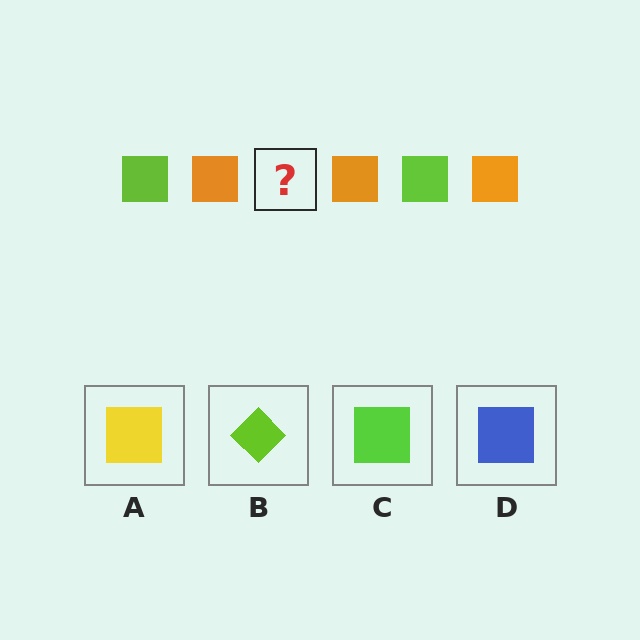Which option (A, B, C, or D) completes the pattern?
C.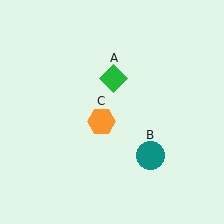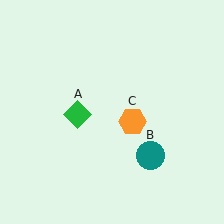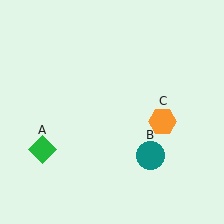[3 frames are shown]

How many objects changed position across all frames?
2 objects changed position: green diamond (object A), orange hexagon (object C).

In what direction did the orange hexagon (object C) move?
The orange hexagon (object C) moved right.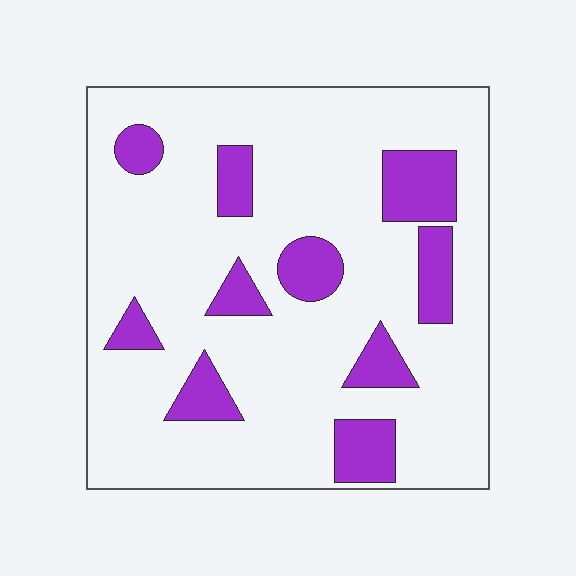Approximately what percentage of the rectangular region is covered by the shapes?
Approximately 20%.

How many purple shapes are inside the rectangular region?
10.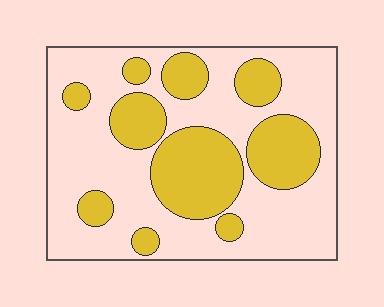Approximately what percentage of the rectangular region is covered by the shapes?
Approximately 35%.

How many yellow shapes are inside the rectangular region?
10.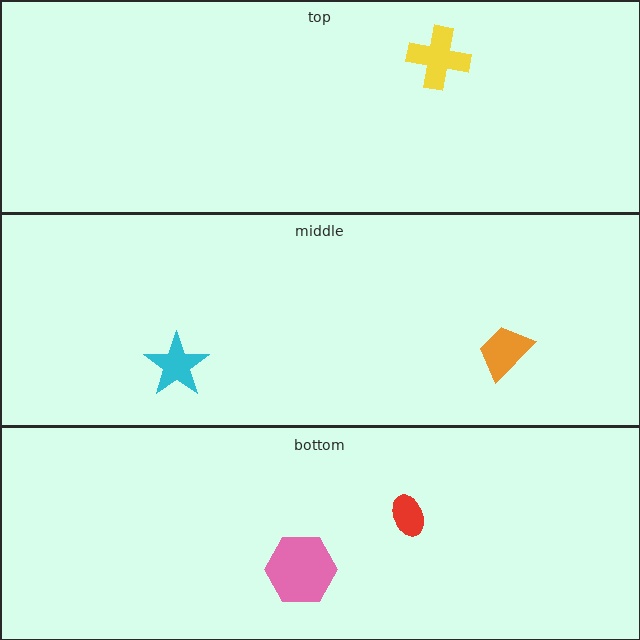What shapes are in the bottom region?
The red ellipse, the pink hexagon.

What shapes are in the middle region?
The orange trapezoid, the cyan star.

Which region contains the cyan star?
The middle region.